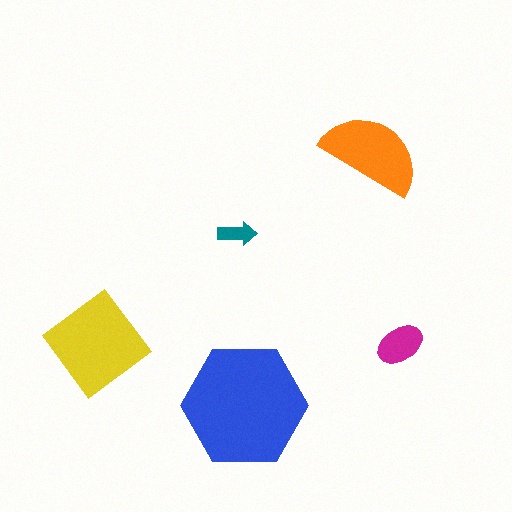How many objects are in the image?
There are 5 objects in the image.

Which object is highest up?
The orange semicircle is topmost.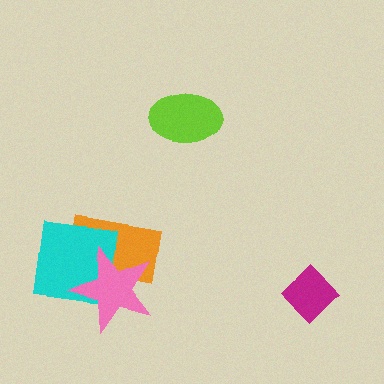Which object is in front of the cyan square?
The pink star is in front of the cyan square.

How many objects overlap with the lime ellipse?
0 objects overlap with the lime ellipse.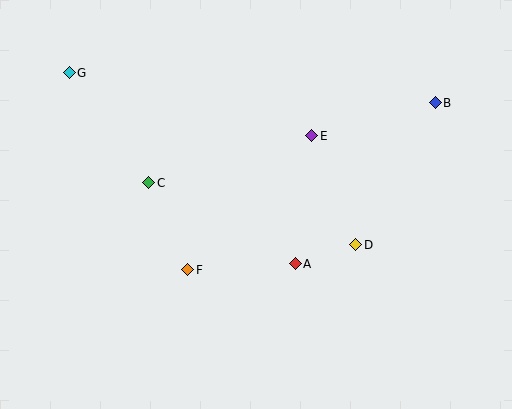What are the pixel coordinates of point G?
Point G is at (69, 73).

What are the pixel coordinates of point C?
Point C is at (149, 183).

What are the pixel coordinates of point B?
Point B is at (435, 103).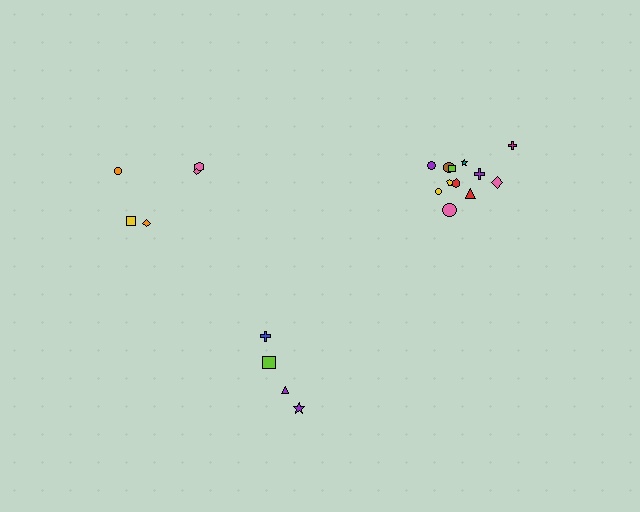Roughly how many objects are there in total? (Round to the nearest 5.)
Roughly 20 objects in total.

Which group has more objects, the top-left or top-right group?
The top-right group.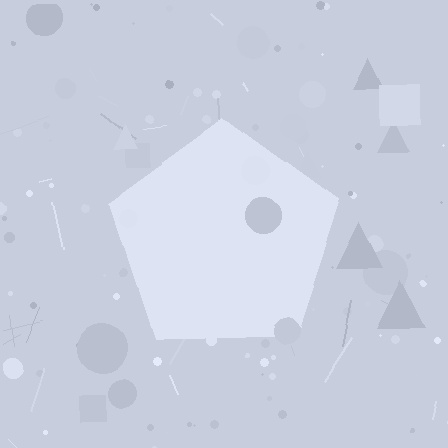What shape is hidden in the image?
A pentagon is hidden in the image.